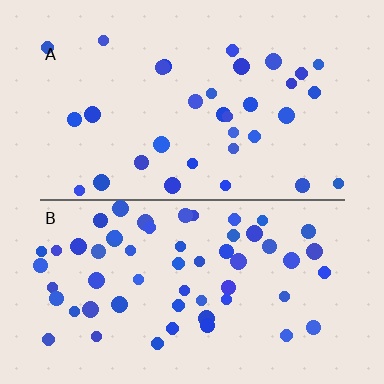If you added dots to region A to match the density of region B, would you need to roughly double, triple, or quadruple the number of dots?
Approximately double.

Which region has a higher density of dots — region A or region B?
B (the bottom).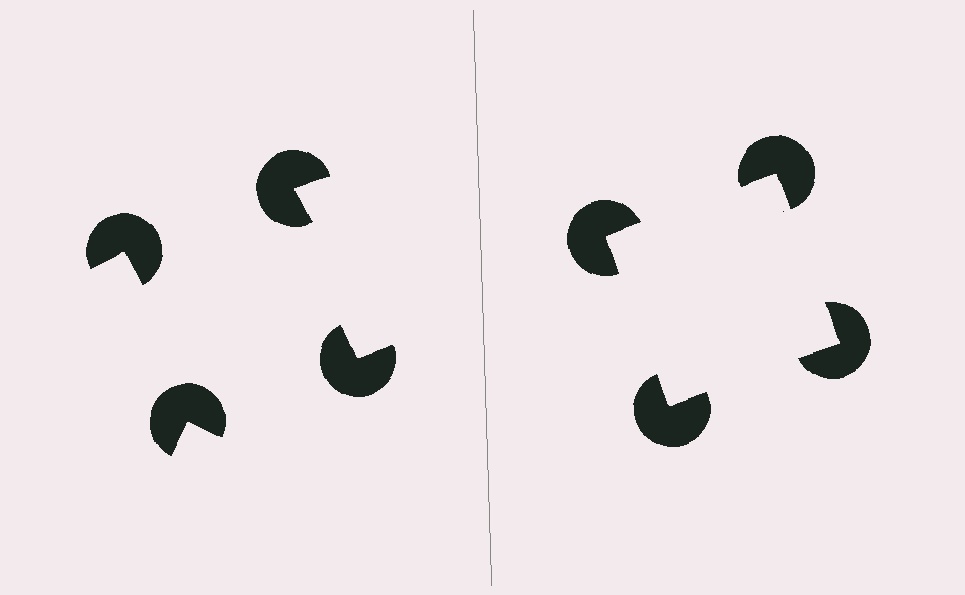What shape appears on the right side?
An illusory square.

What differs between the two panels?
The pac-man discs are positioned identically on both sides; only the wedge orientations differ. On the right they align to a square; on the left they are misaligned.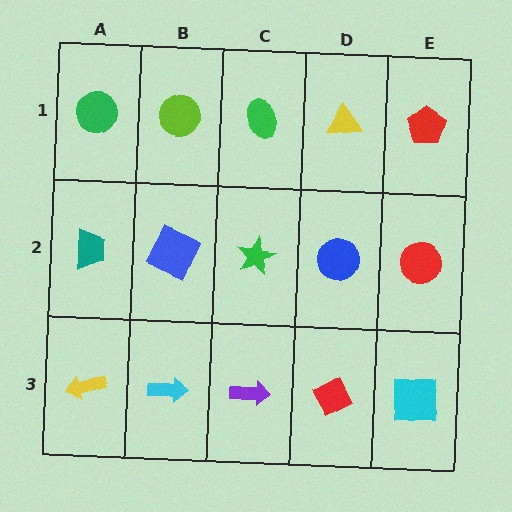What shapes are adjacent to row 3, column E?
A red circle (row 2, column E), a red diamond (row 3, column D).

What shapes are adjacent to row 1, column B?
A blue square (row 2, column B), a green circle (row 1, column A), a green ellipse (row 1, column C).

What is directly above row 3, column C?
A green star.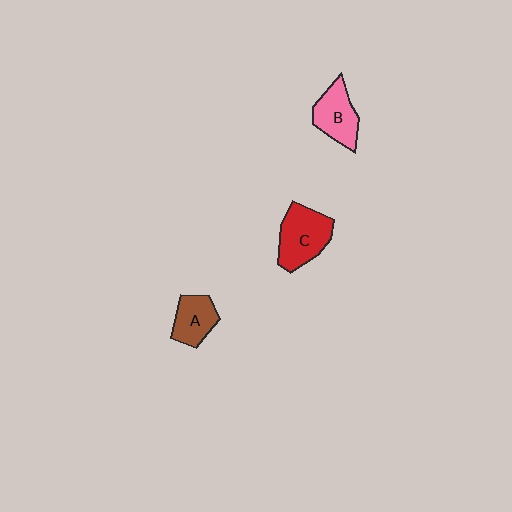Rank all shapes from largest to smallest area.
From largest to smallest: C (red), B (pink), A (brown).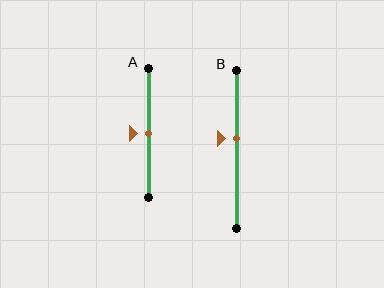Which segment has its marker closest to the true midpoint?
Segment A has its marker closest to the true midpoint.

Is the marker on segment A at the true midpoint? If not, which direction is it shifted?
Yes, the marker on segment A is at the true midpoint.